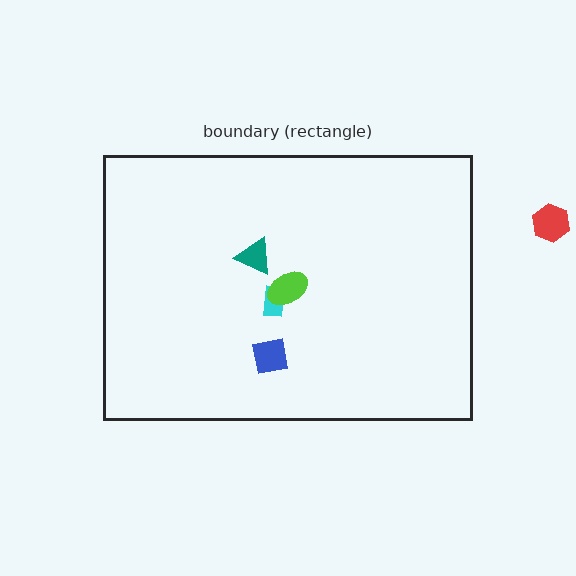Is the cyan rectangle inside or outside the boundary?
Inside.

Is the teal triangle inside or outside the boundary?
Inside.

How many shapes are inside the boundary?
4 inside, 1 outside.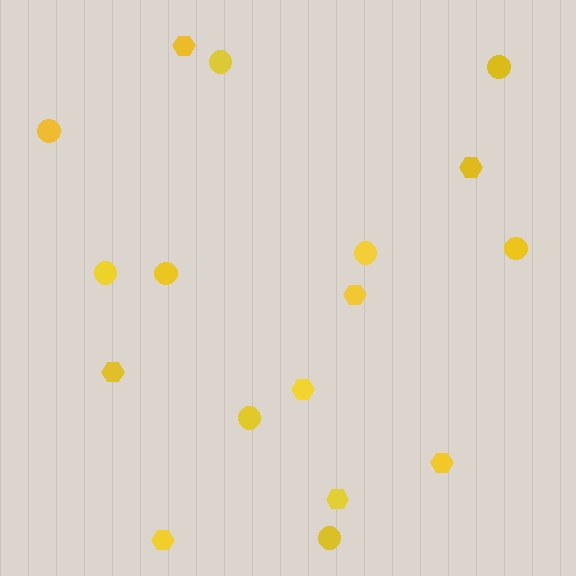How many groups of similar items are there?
There are 2 groups: one group of circles (9) and one group of hexagons (8).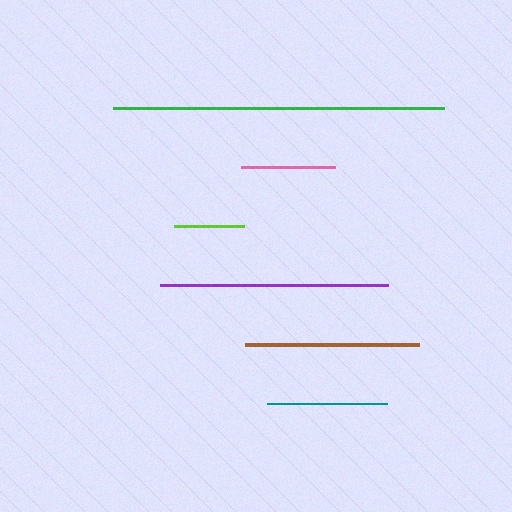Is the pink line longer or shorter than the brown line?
The brown line is longer than the pink line.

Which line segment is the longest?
The green line is the longest at approximately 331 pixels.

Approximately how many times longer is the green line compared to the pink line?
The green line is approximately 3.5 times the length of the pink line.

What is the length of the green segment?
The green segment is approximately 331 pixels long.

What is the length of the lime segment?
The lime segment is approximately 70 pixels long.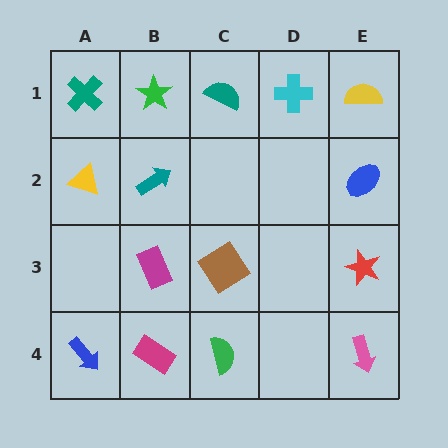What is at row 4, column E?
A pink arrow.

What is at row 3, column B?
A magenta rectangle.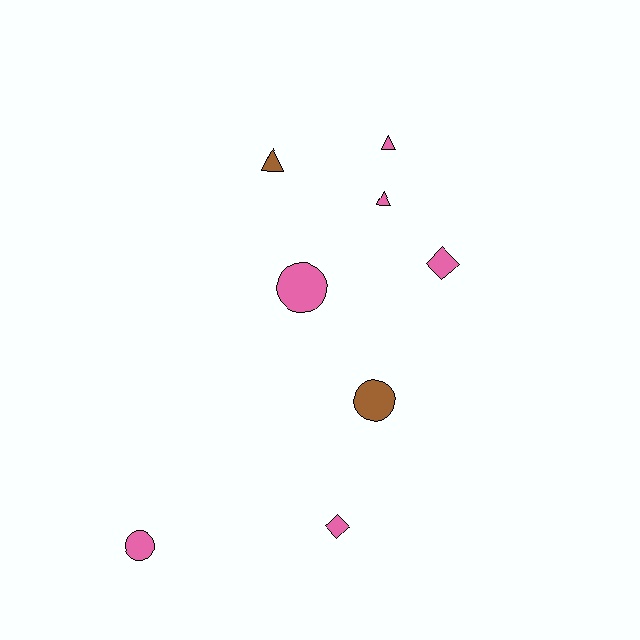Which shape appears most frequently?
Circle, with 3 objects.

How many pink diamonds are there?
There are 2 pink diamonds.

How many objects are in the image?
There are 8 objects.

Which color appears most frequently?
Pink, with 6 objects.